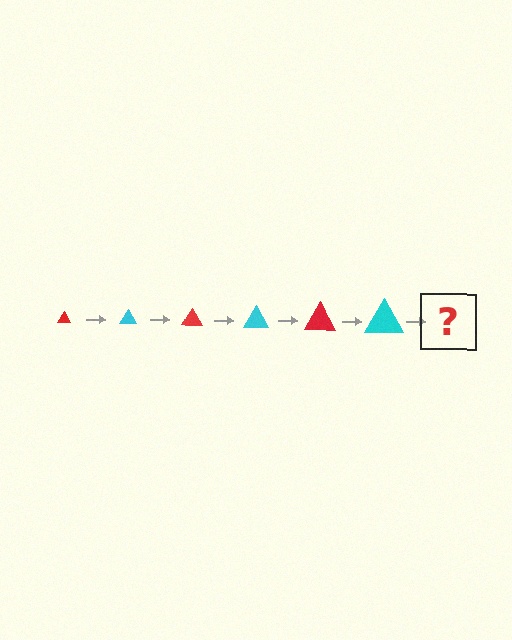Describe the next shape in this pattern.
It should be a red triangle, larger than the previous one.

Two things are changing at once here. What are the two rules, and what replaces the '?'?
The two rules are that the triangle grows larger each step and the color cycles through red and cyan. The '?' should be a red triangle, larger than the previous one.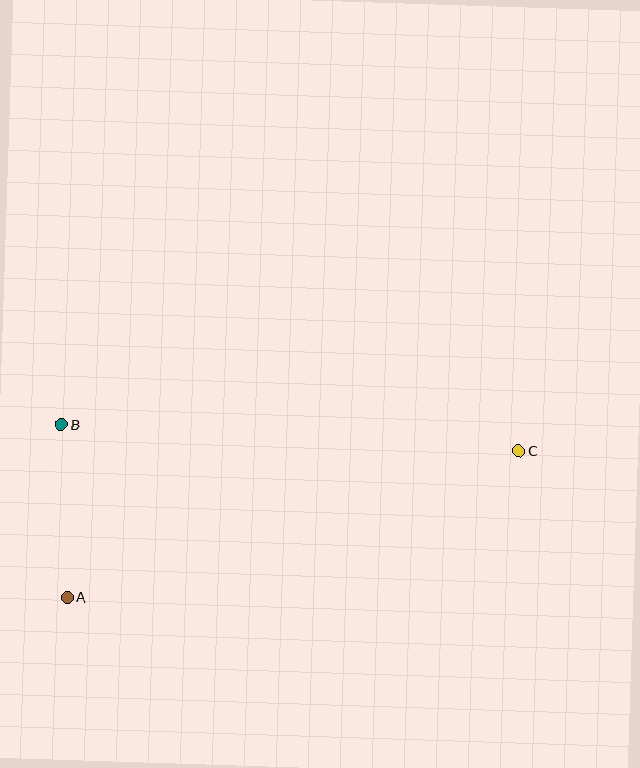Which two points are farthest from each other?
Points A and C are farthest from each other.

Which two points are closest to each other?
Points A and B are closest to each other.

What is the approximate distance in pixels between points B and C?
The distance between B and C is approximately 458 pixels.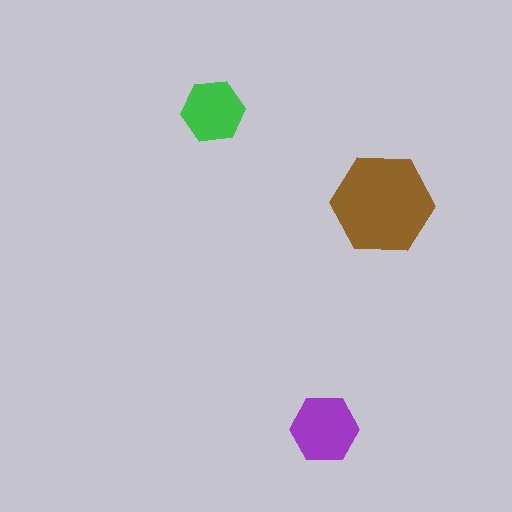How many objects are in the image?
There are 3 objects in the image.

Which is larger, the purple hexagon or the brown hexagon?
The brown one.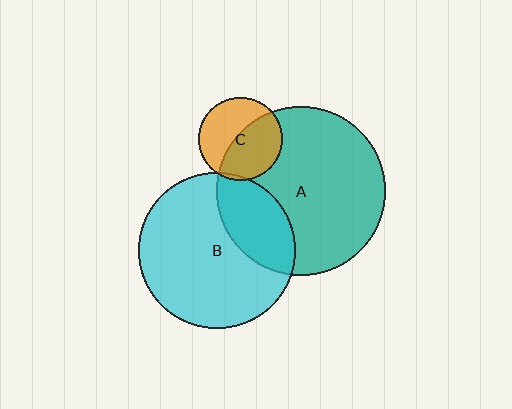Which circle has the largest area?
Circle A (teal).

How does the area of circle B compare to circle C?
Approximately 3.5 times.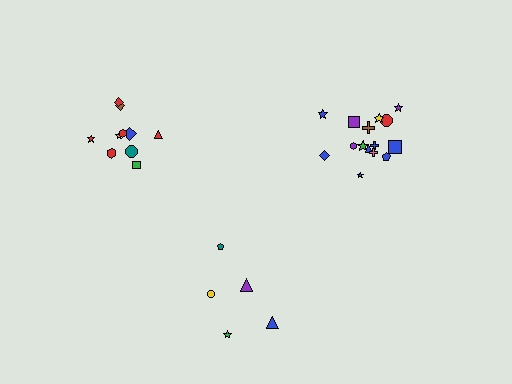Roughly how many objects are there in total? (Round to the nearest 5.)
Roughly 30 objects in total.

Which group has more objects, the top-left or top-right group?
The top-right group.